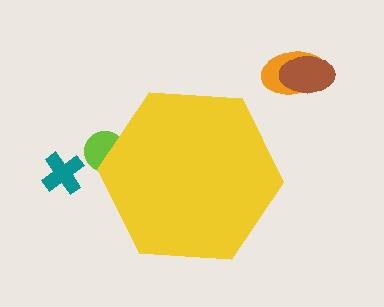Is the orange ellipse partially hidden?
No, the orange ellipse is fully visible.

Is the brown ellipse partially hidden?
No, the brown ellipse is fully visible.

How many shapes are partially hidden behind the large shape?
1 shape is partially hidden.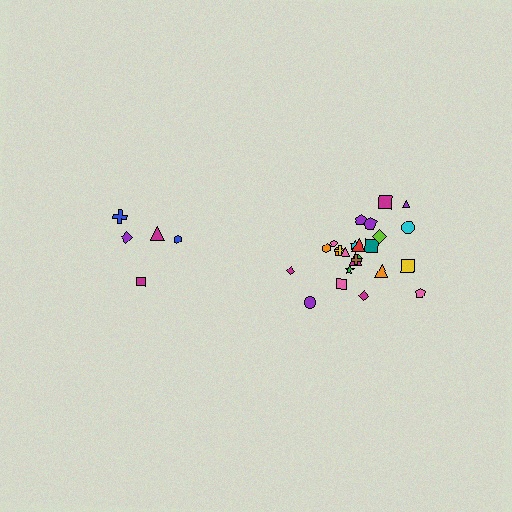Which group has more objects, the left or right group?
The right group.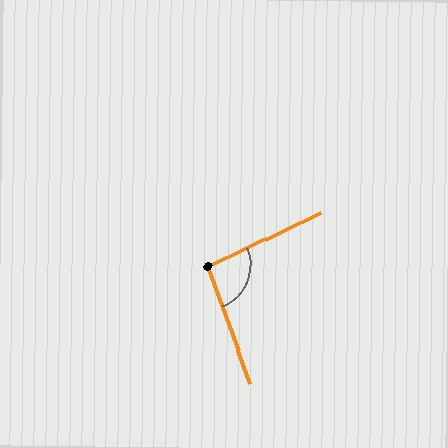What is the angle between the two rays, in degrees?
Approximately 96 degrees.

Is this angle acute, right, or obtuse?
It is obtuse.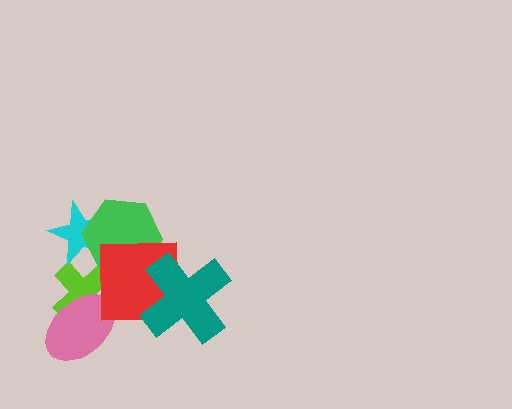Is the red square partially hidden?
Yes, it is partially covered by another shape.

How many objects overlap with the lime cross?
3 objects overlap with the lime cross.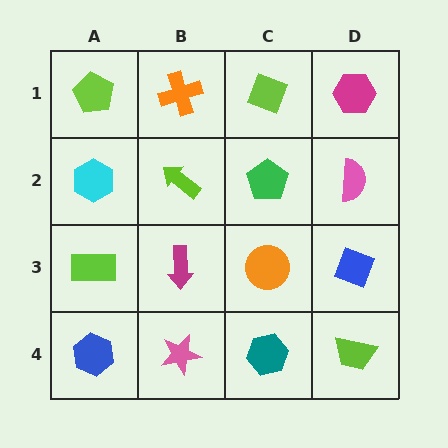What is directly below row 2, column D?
A blue diamond.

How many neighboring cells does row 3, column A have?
3.